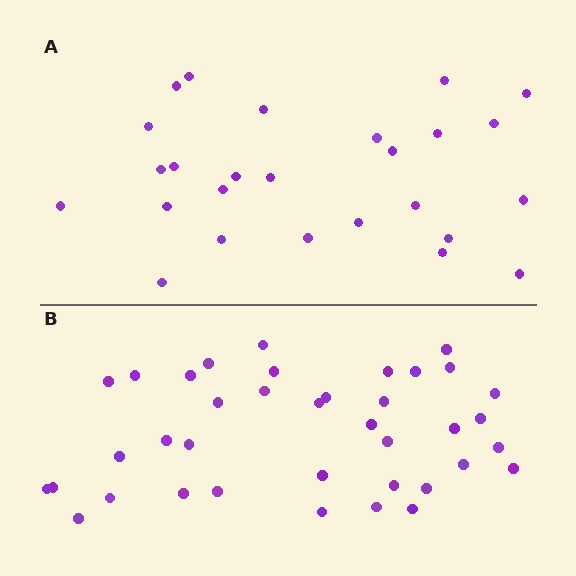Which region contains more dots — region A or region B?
Region B (the bottom region) has more dots.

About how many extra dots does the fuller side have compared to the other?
Region B has roughly 12 or so more dots than region A.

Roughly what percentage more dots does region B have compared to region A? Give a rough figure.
About 45% more.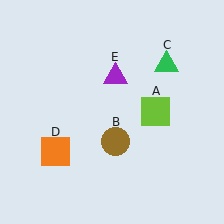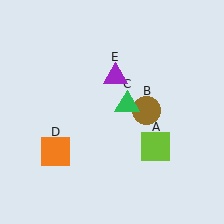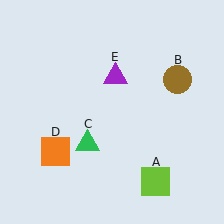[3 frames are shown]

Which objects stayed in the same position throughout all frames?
Orange square (object D) and purple triangle (object E) remained stationary.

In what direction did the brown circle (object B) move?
The brown circle (object B) moved up and to the right.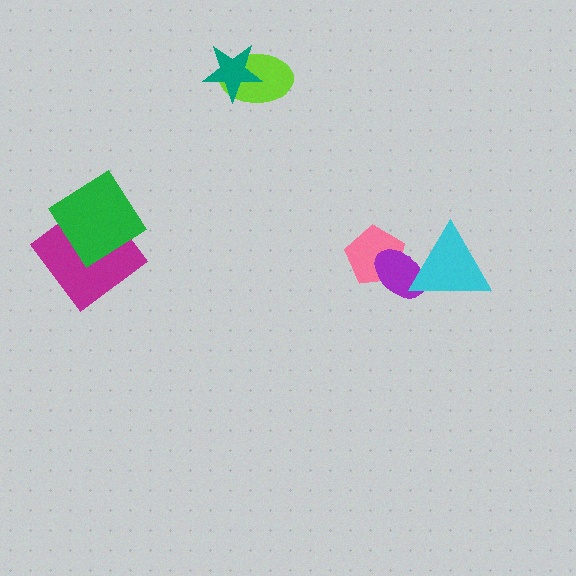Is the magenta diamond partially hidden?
Yes, it is partially covered by another shape.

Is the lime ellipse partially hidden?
Yes, it is partially covered by another shape.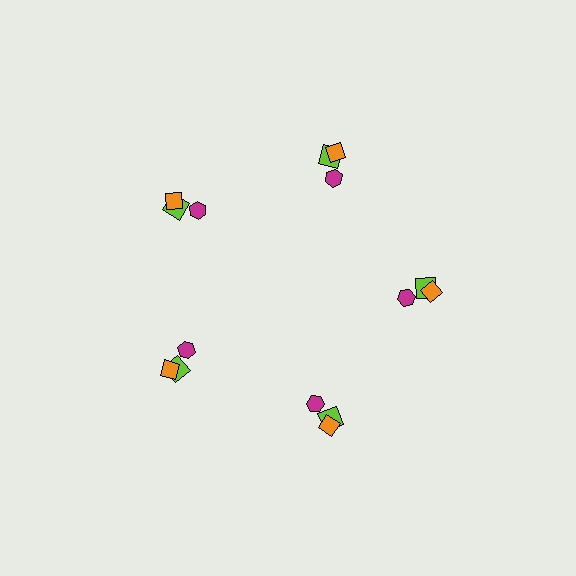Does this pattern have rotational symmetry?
Yes, this pattern has 5-fold rotational symmetry. It looks the same after rotating 72 degrees around the center.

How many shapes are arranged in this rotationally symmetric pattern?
There are 15 shapes, arranged in 5 groups of 3.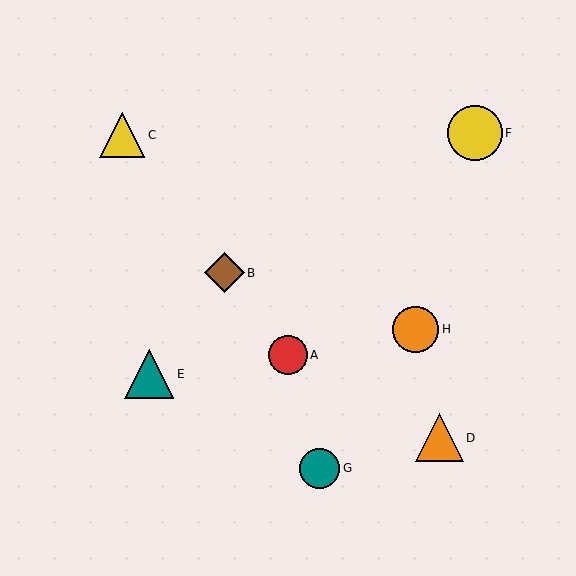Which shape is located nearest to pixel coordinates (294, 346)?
The red circle (labeled A) at (288, 355) is nearest to that location.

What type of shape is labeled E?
Shape E is a teal triangle.